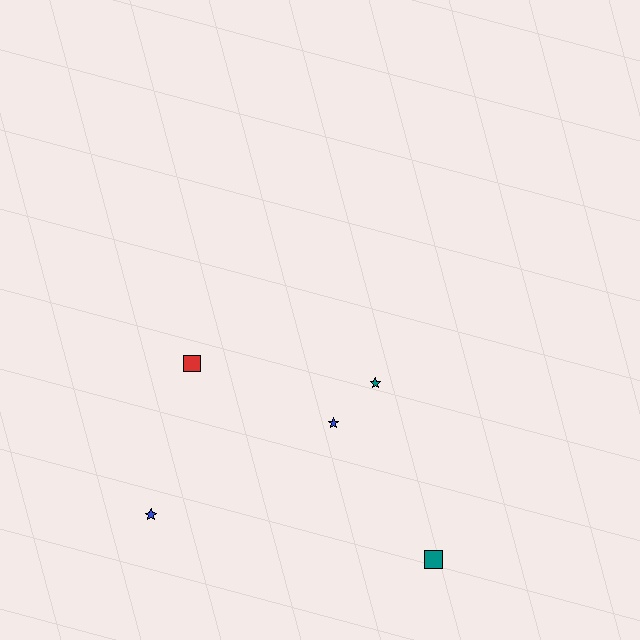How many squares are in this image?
There are 2 squares.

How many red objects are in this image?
There is 1 red object.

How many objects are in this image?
There are 5 objects.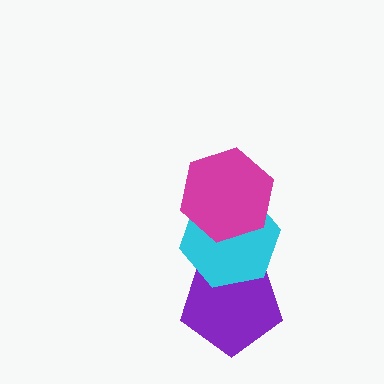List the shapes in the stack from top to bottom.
From top to bottom: the magenta hexagon, the cyan hexagon, the purple pentagon.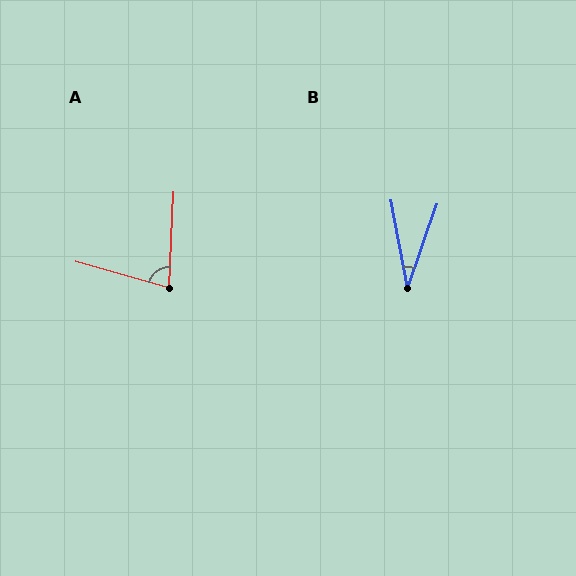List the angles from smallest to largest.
B (30°), A (77°).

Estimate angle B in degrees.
Approximately 30 degrees.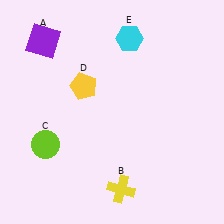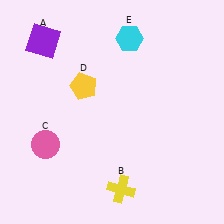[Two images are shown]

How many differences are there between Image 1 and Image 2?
There is 1 difference between the two images.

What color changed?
The circle (C) changed from lime in Image 1 to pink in Image 2.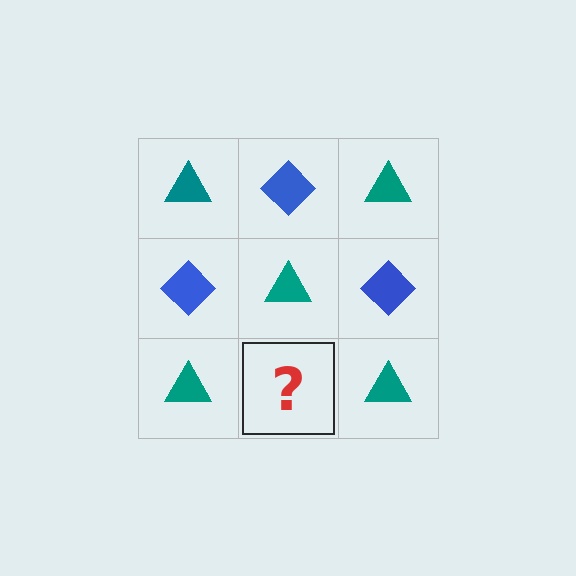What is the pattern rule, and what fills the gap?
The rule is that it alternates teal triangle and blue diamond in a checkerboard pattern. The gap should be filled with a blue diamond.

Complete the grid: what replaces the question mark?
The question mark should be replaced with a blue diamond.